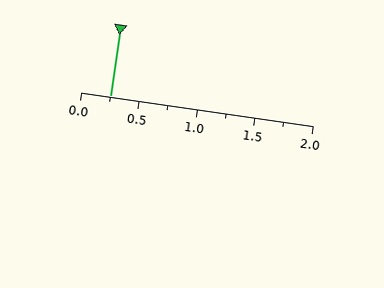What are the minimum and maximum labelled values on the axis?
The axis runs from 0.0 to 2.0.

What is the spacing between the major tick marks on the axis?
The major ticks are spaced 0.5 apart.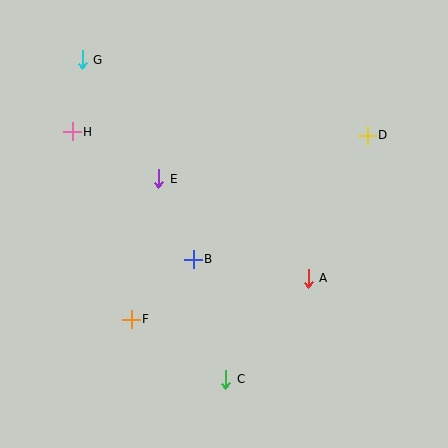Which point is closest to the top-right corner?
Point D is closest to the top-right corner.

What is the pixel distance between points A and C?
The distance between A and C is 130 pixels.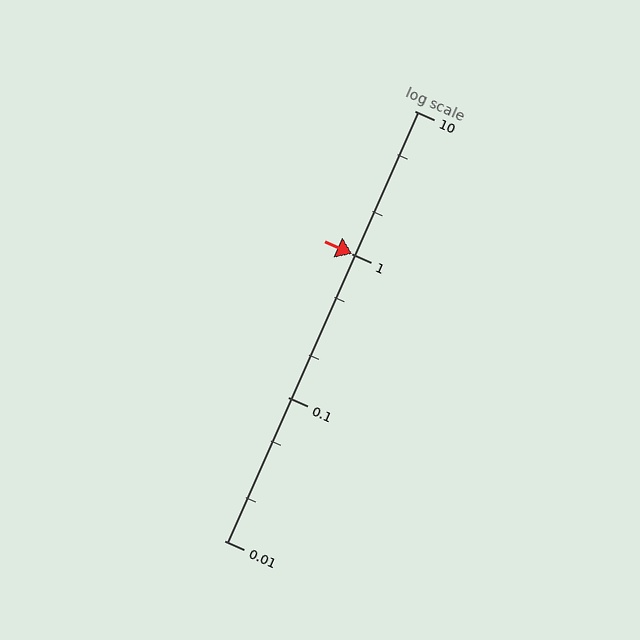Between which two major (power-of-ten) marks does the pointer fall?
The pointer is between 1 and 10.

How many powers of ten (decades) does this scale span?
The scale spans 3 decades, from 0.01 to 10.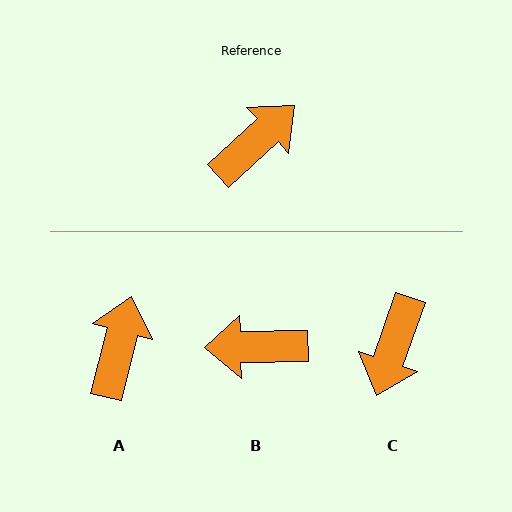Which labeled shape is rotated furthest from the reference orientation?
C, about 151 degrees away.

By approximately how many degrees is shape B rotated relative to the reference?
Approximately 139 degrees counter-clockwise.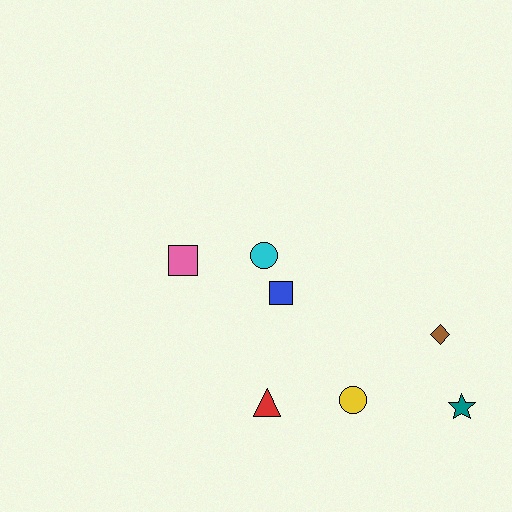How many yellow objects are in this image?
There is 1 yellow object.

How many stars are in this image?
There is 1 star.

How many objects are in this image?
There are 7 objects.